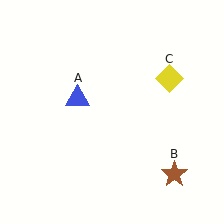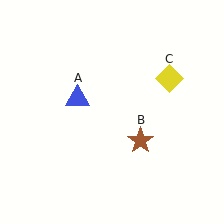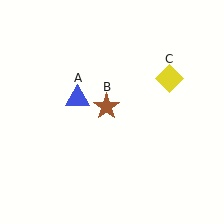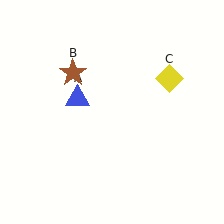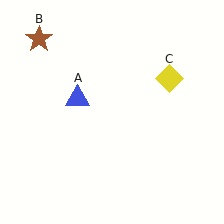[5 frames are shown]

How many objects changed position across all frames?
1 object changed position: brown star (object B).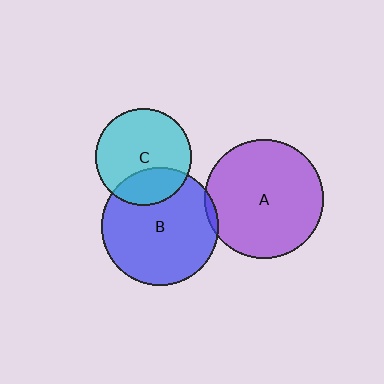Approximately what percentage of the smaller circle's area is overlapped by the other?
Approximately 5%.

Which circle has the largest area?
Circle A (purple).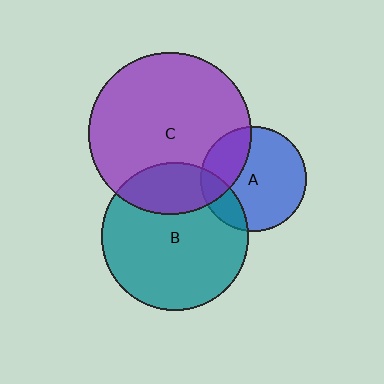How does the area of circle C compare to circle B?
Approximately 1.2 times.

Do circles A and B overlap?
Yes.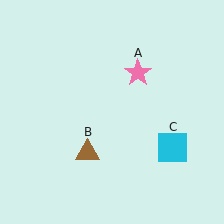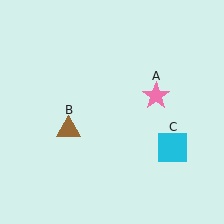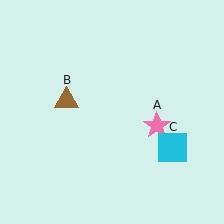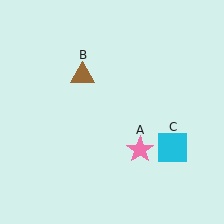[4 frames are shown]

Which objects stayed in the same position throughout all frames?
Cyan square (object C) remained stationary.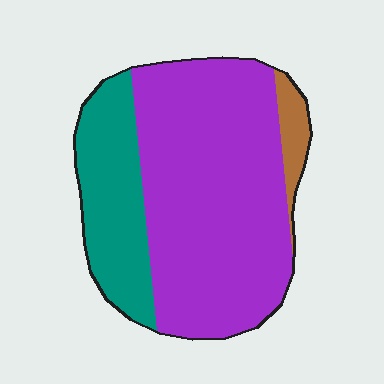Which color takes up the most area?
Purple, at roughly 70%.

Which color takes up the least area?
Brown, at roughly 5%.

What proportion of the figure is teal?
Teal takes up between a quarter and a half of the figure.